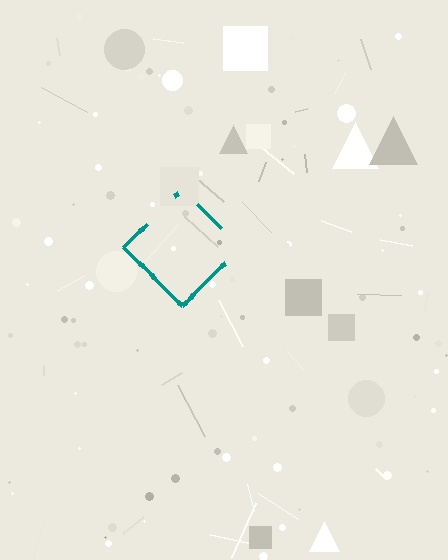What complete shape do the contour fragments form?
The contour fragments form a diamond.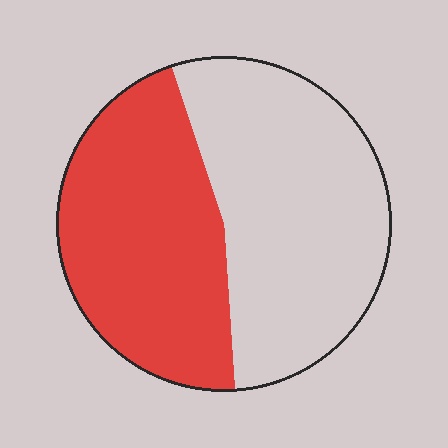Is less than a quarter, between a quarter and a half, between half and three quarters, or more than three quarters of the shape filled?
Between a quarter and a half.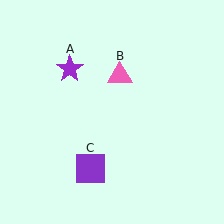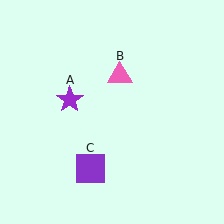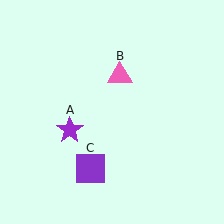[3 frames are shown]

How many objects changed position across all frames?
1 object changed position: purple star (object A).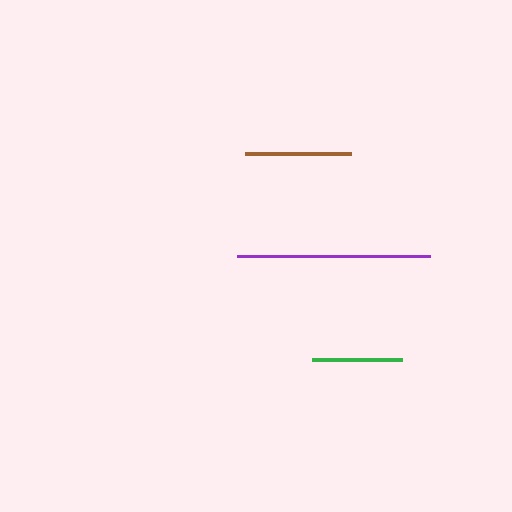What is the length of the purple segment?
The purple segment is approximately 193 pixels long.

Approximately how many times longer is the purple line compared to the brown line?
The purple line is approximately 1.8 times the length of the brown line.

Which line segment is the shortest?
The green line is the shortest at approximately 90 pixels.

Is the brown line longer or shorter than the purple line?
The purple line is longer than the brown line.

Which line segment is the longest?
The purple line is the longest at approximately 193 pixels.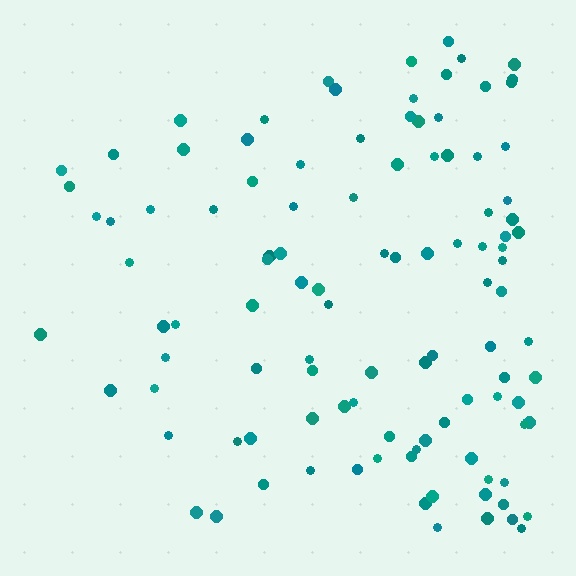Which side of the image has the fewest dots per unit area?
The left.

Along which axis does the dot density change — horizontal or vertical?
Horizontal.